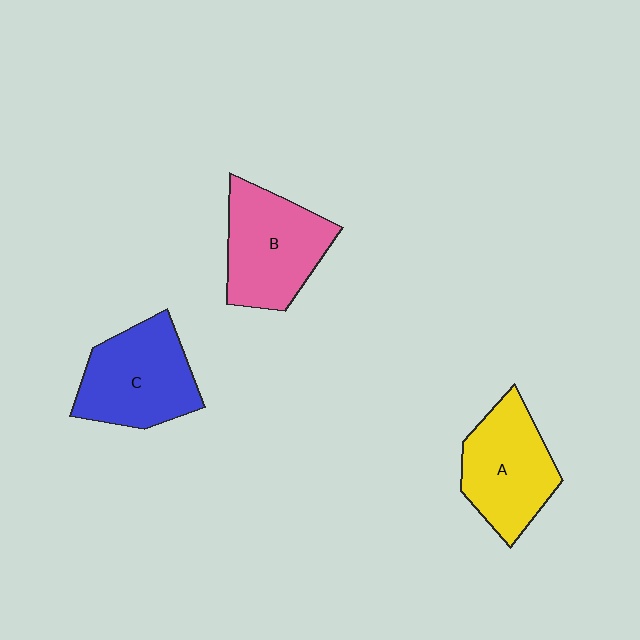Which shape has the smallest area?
Shape A (yellow).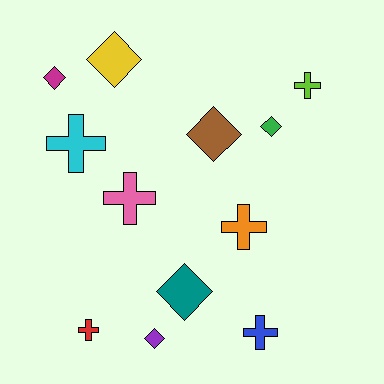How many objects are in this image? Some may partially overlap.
There are 12 objects.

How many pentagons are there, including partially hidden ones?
There are no pentagons.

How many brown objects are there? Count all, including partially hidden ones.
There is 1 brown object.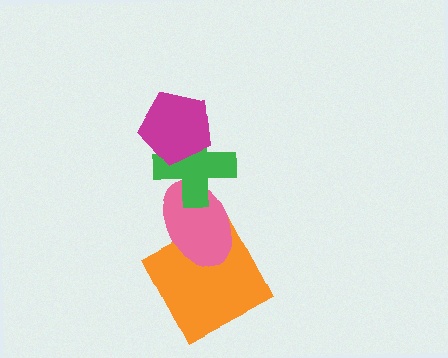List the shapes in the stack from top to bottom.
From top to bottom: the magenta pentagon, the green cross, the pink ellipse, the orange square.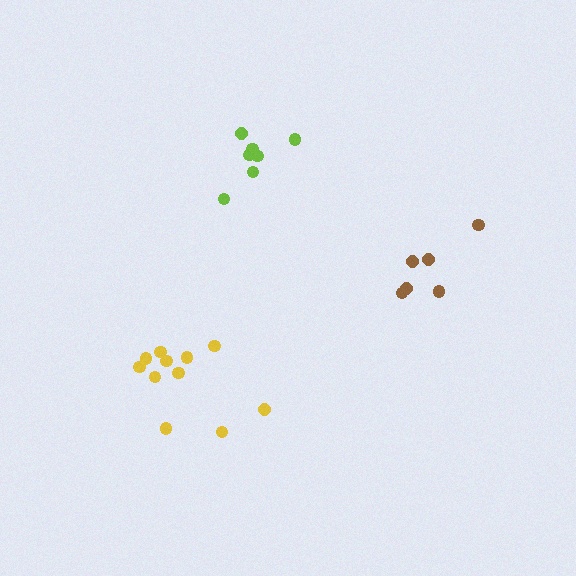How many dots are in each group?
Group 1: 8 dots, Group 2: 11 dots, Group 3: 6 dots (25 total).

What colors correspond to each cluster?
The clusters are colored: lime, yellow, brown.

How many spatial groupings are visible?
There are 3 spatial groupings.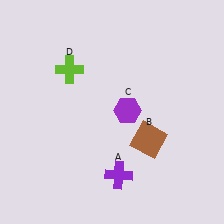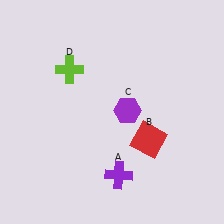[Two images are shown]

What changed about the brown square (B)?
In Image 1, B is brown. In Image 2, it changed to red.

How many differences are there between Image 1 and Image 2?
There is 1 difference between the two images.